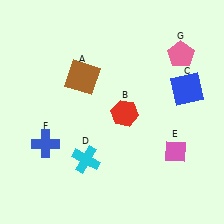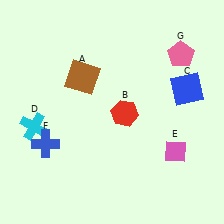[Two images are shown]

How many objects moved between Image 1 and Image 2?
1 object moved between the two images.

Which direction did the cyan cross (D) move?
The cyan cross (D) moved left.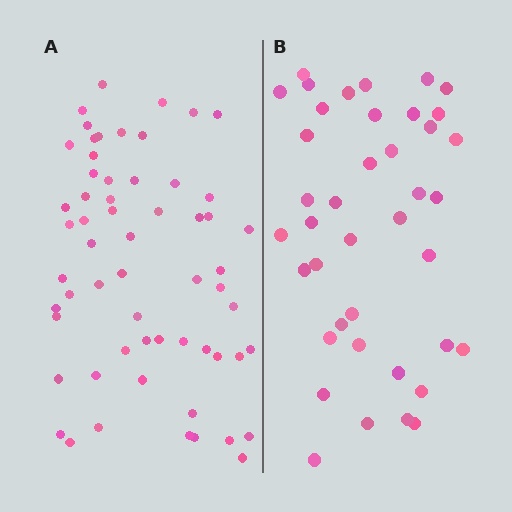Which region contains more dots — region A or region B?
Region A (the left region) has more dots.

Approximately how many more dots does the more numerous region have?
Region A has approximately 20 more dots than region B.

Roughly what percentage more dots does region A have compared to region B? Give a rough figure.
About 50% more.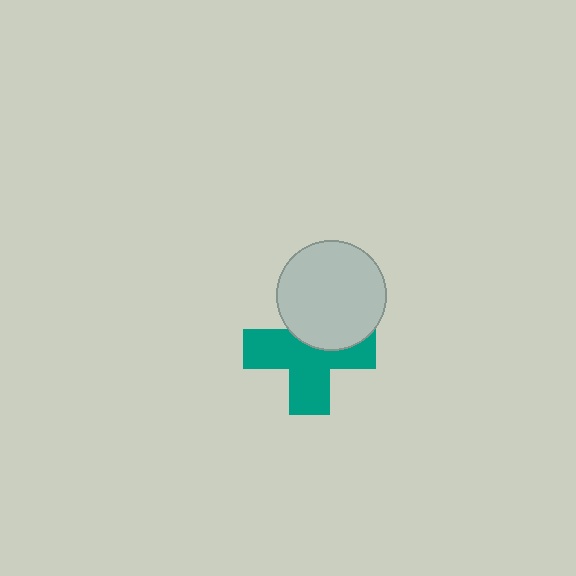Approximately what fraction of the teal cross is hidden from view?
Roughly 35% of the teal cross is hidden behind the light gray circle.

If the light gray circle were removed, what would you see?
You would see the complete teal cross.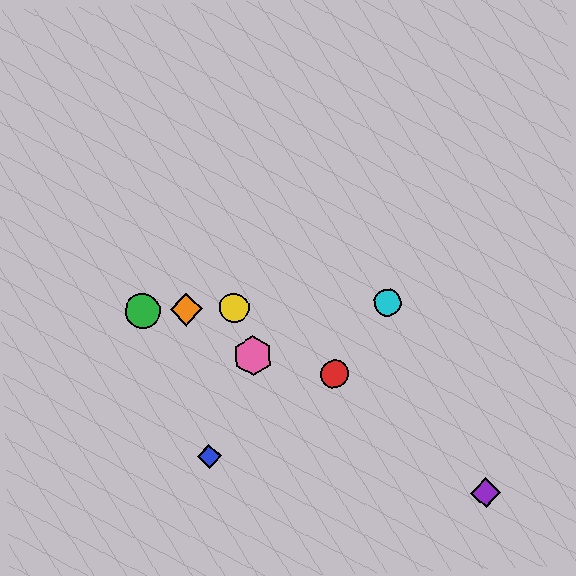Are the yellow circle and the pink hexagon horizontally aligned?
No, the yellow circle is at y≈308 and the pink hexagon is at y≈356.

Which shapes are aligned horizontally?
The green circle, the yellow circle, the orange diamond, the cyan circle are aligned horizontally.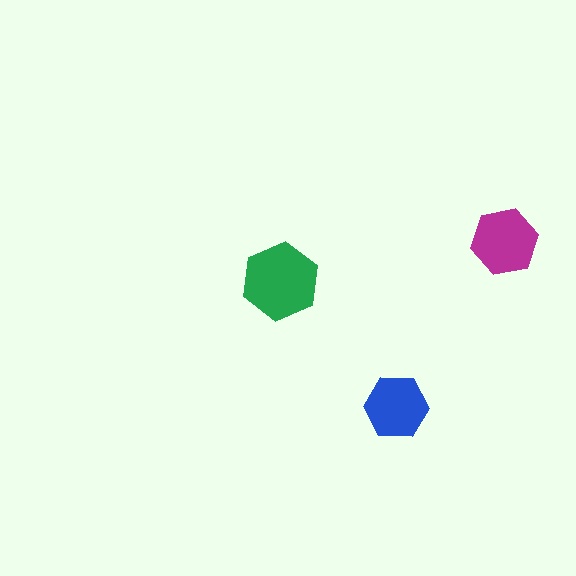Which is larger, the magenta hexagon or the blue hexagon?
The magenta one.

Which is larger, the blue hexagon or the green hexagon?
The green one.